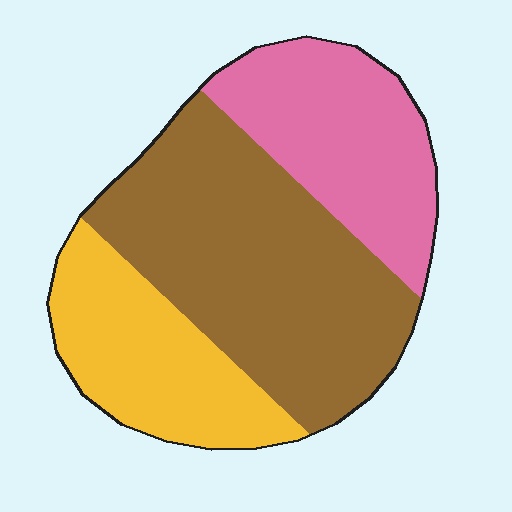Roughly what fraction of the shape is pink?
Pink takes up about one quarter (1/4) of the shape.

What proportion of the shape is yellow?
Yellow takes up about one quarter (1/4) of the shape.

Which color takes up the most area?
Brown, at roughly 50%.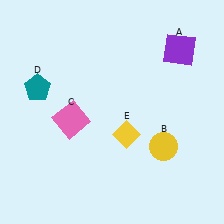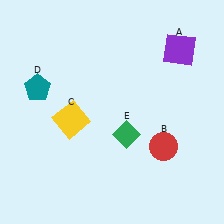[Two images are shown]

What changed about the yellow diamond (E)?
In Image 1, E is yellow. In Image 2, it changed to green.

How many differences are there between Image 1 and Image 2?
There are 3 differences between the two images.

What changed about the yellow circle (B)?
In Image 1, B is yellow. In Image 2, it changed to red.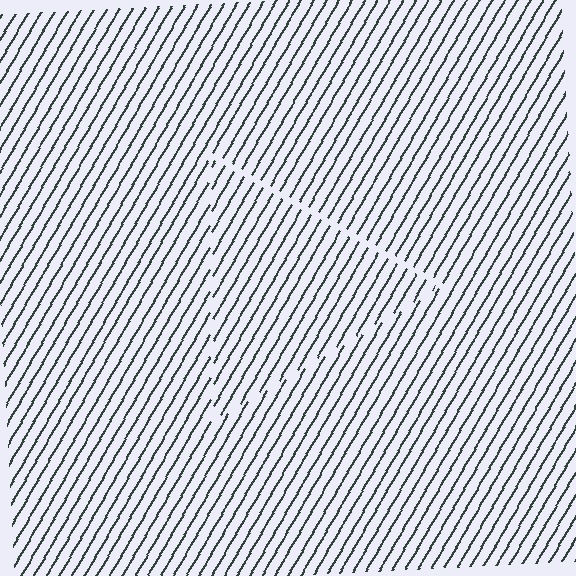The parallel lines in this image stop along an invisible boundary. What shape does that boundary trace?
An illusory triangle. The interior of the shape contains the same grating, shifted by half a period — the contour is defined by the phase discontinuity where line-ends from the inner and outer gratings abut.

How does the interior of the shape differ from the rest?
The interior of the shape contains the same grating, shifted by half a period — the contour is defined by the phase discontinuity where line-ends from the inner and outer gratings abut.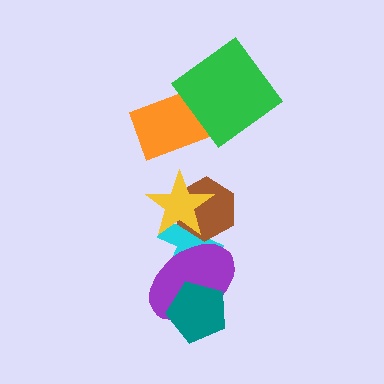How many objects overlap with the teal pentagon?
1 object overlaps with the teal pentagon.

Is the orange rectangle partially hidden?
Yes, it is partially covered by another shape.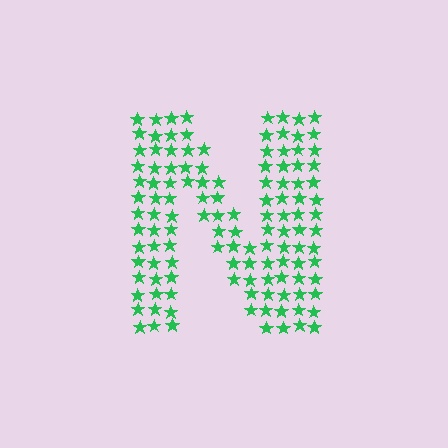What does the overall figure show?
The overall figure shows the letter N.